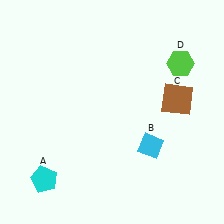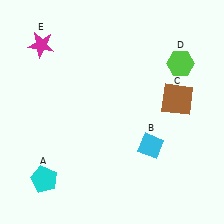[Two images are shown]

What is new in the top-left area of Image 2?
A magenta star (E) was added in the top-left area of Image 2.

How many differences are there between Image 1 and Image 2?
There is 1 difference between the two images.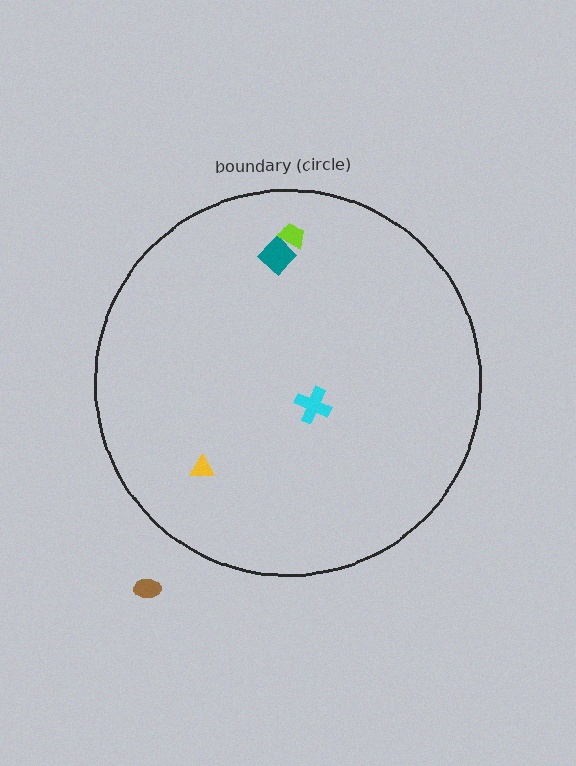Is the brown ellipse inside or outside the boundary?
Outside.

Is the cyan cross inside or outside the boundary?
Inside.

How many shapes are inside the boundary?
4 inside, 1 outside.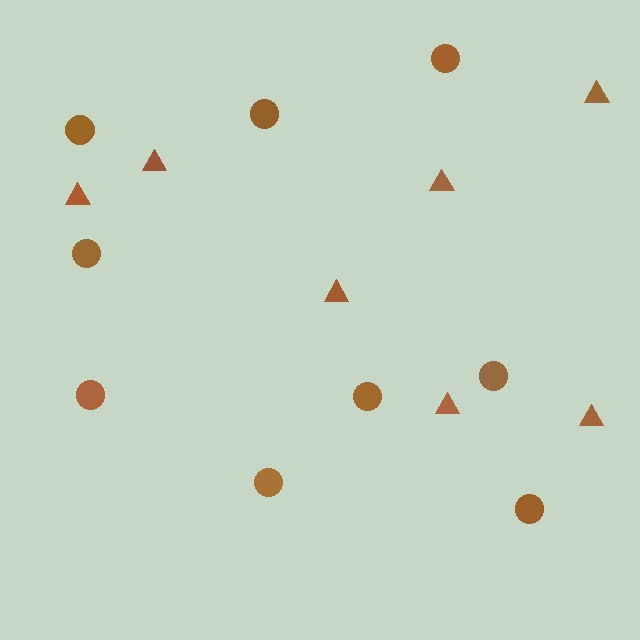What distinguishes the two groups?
There are 2 groups: one group of triangles (7) and one group of circles (9).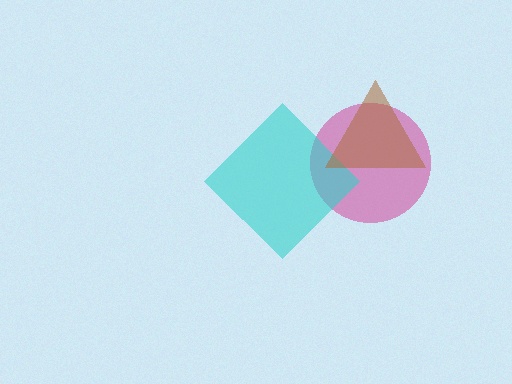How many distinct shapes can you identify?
There are 3 distinct shapes: a magenta circle, a cyan diamond, a brown triangle.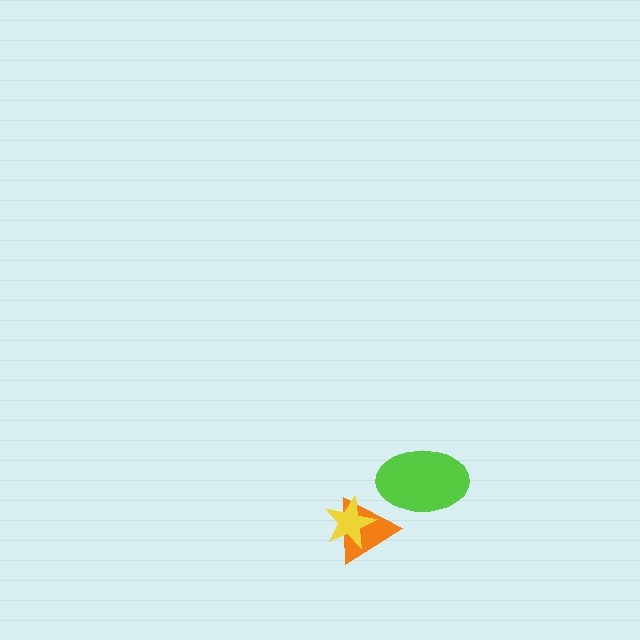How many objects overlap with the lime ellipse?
0 objects overlap with the lime ellipse.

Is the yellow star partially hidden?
No, no other shape covers it.